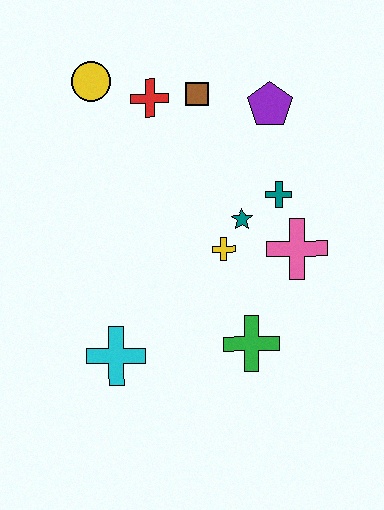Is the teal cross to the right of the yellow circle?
Yes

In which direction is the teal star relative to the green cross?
The teal star is above the green cross.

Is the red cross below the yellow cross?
No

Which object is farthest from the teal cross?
The cyan cross is farthest from the teal cross.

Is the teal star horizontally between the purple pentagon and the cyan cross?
Yes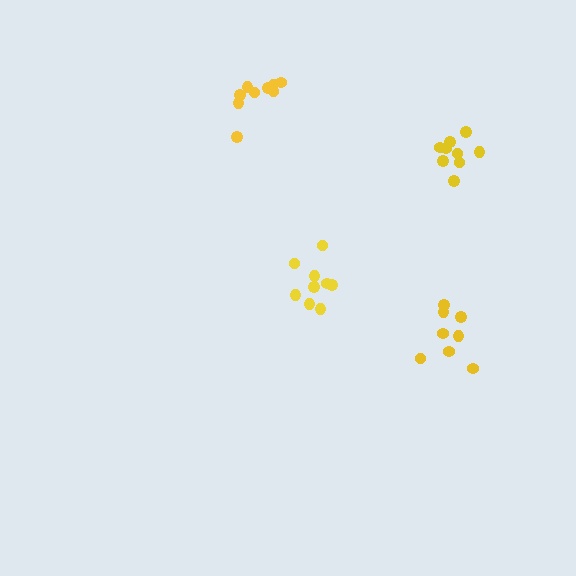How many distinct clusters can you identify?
There are 4 distinct clusters.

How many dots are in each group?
Group 1: 9 dots, Group 2: 8 dots, Group 3: 9 dots, Group 4: 9 dots (35 total).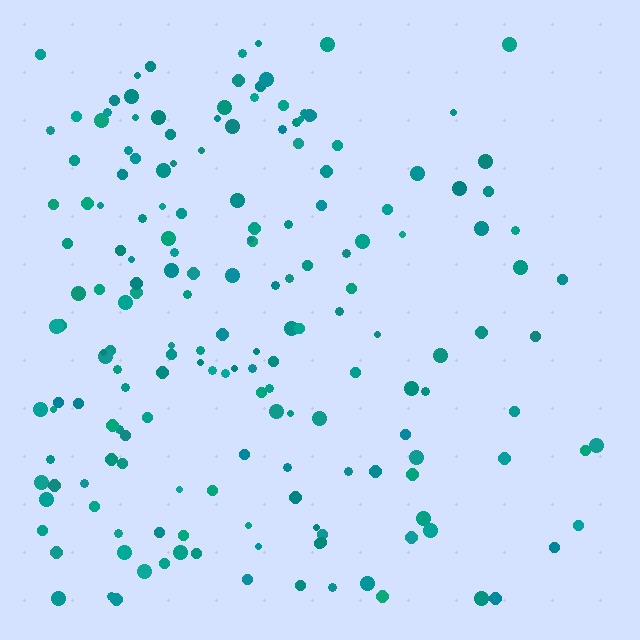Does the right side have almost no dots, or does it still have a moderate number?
Still a moderate number, just noticeably fewer than the left.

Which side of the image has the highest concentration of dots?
The left.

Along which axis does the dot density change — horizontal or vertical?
Horizontal.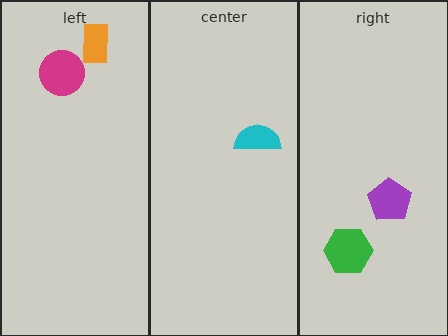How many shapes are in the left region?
2.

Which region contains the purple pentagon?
The right region.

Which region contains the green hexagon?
The right region.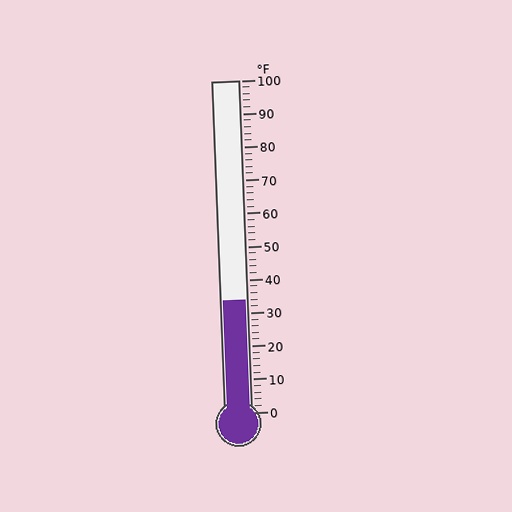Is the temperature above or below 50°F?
The temperature is below 50°F.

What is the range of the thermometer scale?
The thermometer scale ranges from 0°F to 100°F.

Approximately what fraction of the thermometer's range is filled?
The thermometer is filled to approximately 35% of its range.